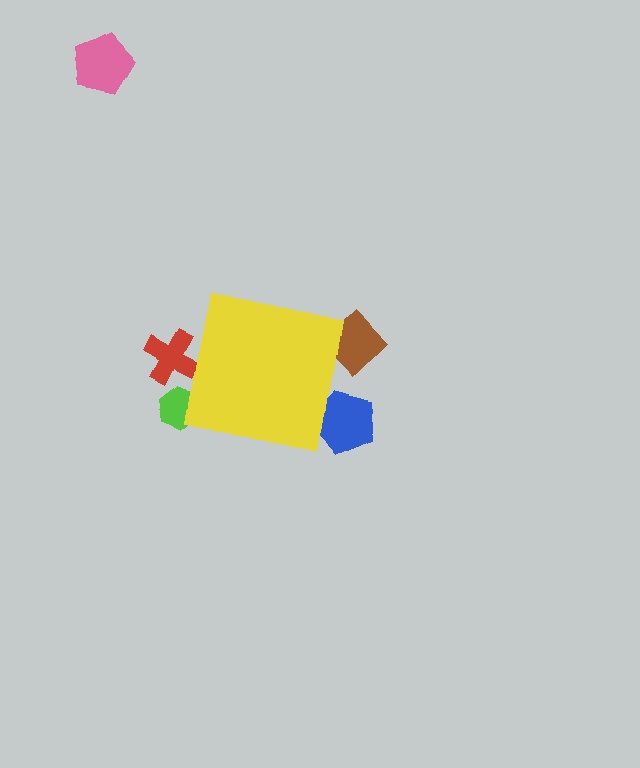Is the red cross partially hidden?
Yes, the red cross is partially hidden behind the yellow square.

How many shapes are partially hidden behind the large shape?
4 shapes are partially hidden.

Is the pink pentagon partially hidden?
No, the pink pentagon is fully visible.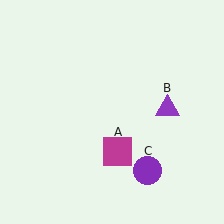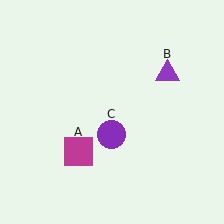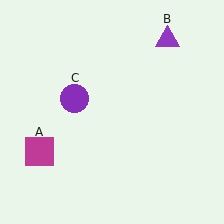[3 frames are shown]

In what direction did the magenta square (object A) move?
The magenta square (object A) moved left.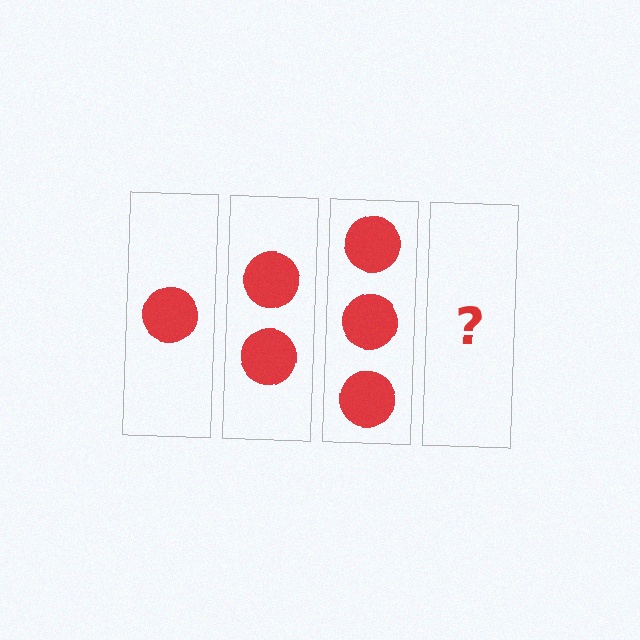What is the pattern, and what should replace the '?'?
The pattern is that each step adds one more circle. The '?' should be 4 circles.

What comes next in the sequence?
The next element should be 4 circles.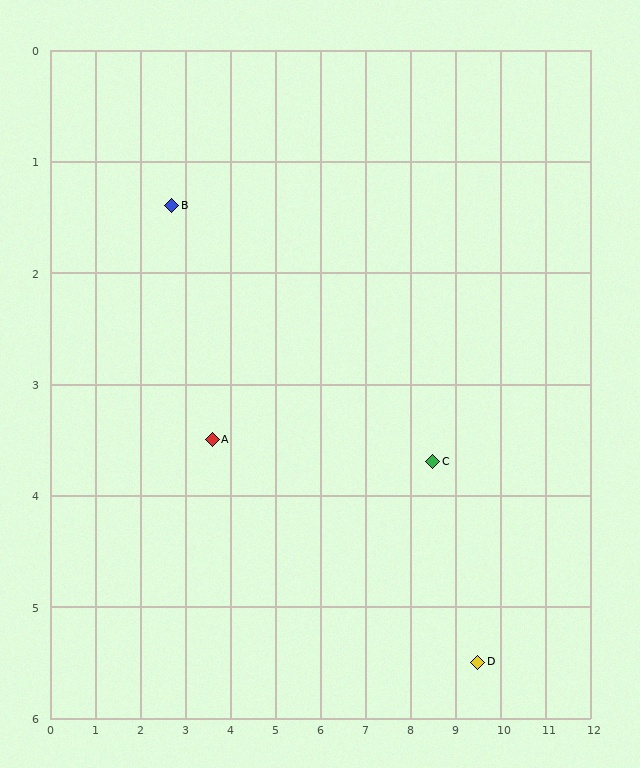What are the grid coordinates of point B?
Point B is at approximately (2.7, 1.4).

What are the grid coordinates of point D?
Point D is at approximately (9.5, 5.5).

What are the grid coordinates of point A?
Point A is at approximately (3.6, 3.5).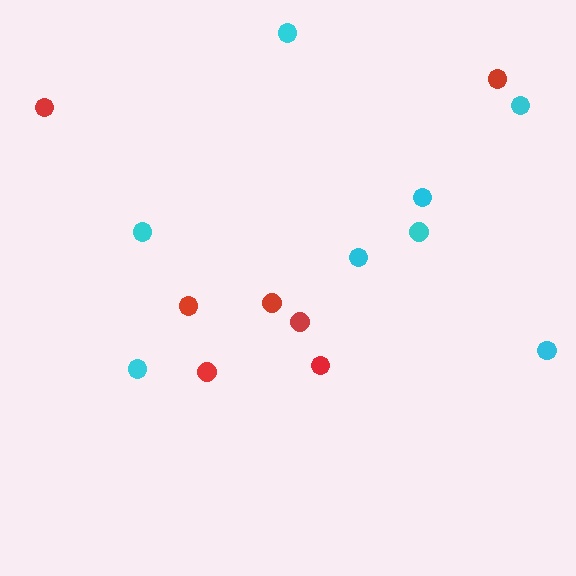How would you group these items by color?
There are 2 groups: one group of red circles (7) and one group of cyan circles (8).